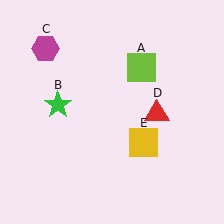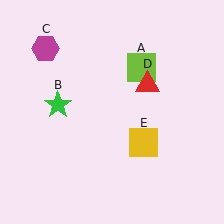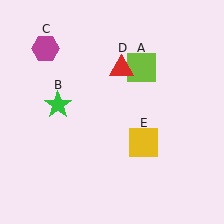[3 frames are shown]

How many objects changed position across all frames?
1 object changed position: red triangle (object D).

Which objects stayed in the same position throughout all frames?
Lime square (object A) and green star (object B) and magenta hexagon (object C) and yellow square (object E) remained stationary.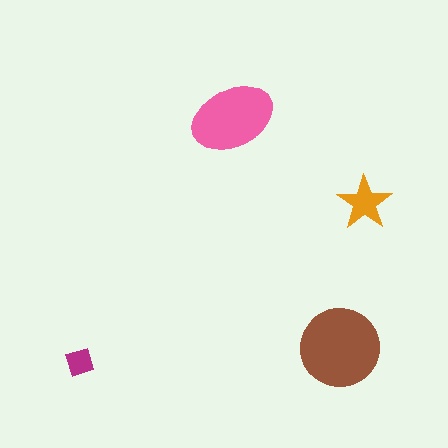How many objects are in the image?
There are 4 objects in the image.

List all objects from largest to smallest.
The brown circle, the pink ellipse, the orange star, the magenta diamond.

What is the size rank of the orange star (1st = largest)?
3rd.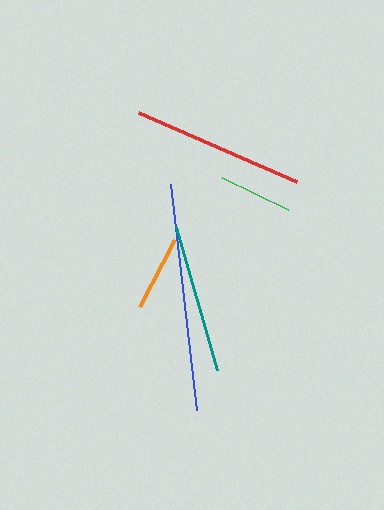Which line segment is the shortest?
The green line is the shortest at approximately 73 pixels.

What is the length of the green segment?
The green segment is approximately 73 pixels long.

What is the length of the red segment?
The red segment is approximately 173 pixels long.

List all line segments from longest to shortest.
From longest to shortest: blue, red, teal, orange, green.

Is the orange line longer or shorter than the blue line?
The blue line is longer than the orange line.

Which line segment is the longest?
The blue line is the longest at approximately 227 pixels.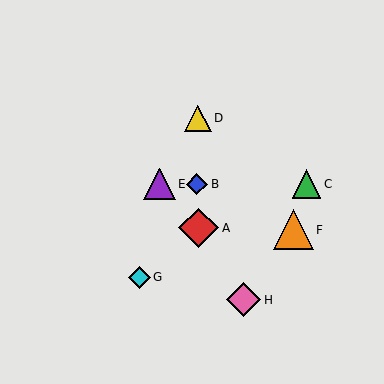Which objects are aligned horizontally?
Objects B, C, E are aligned horizontally.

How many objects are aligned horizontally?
3 objects (B, C, E) are aligned horizontally.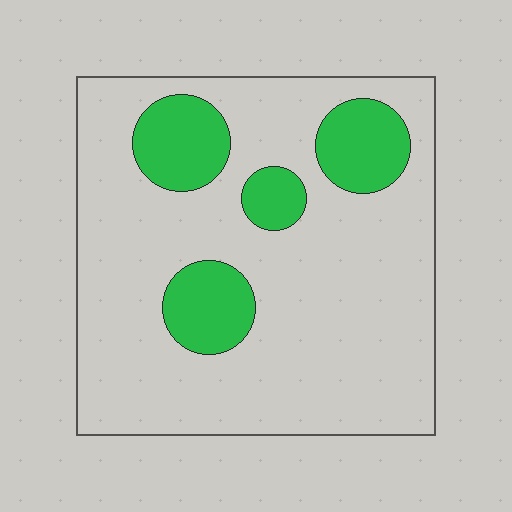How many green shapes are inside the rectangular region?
4.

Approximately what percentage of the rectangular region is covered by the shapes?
Approximately 20%.